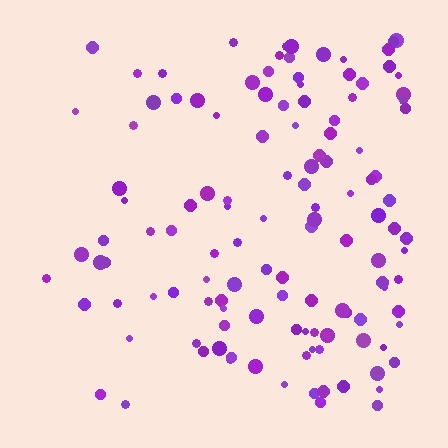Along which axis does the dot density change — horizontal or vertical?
Horizontal.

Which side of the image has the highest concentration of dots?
The right.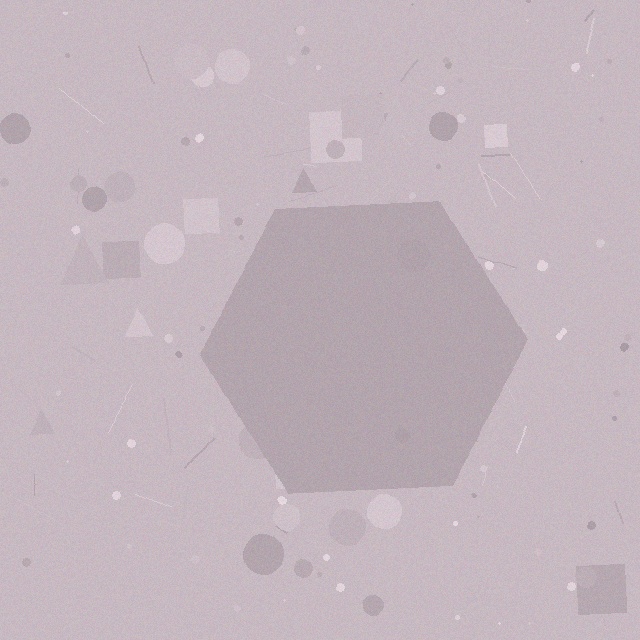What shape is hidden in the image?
A hexagon is hidden in the image.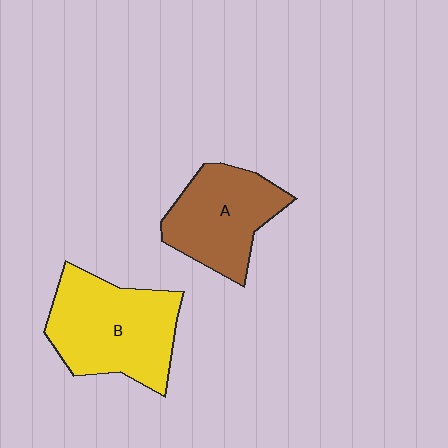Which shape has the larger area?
Shape B (yellow).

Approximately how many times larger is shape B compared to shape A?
Approximately 1.3 times.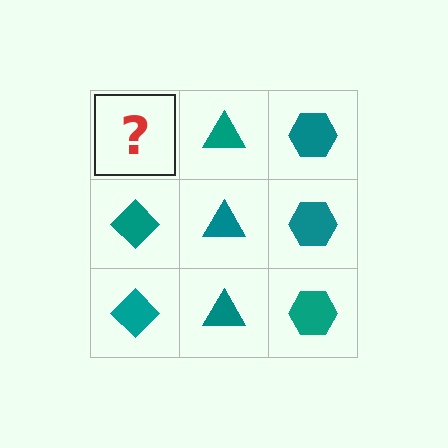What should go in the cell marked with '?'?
The missing cell should contain a teal diamond.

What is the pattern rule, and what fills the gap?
The rule is that each column has a consistent shape. The gap should be filled with a teal diamond.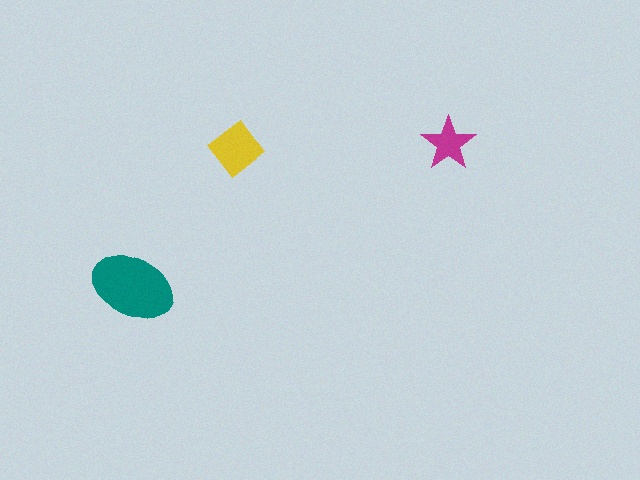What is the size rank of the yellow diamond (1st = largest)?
2nd.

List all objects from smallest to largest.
The magenta star, the yellow diamond, the teal ellipse.